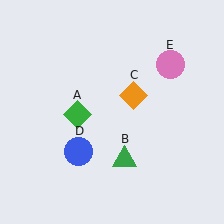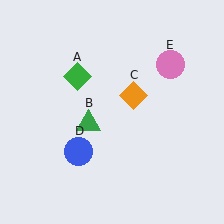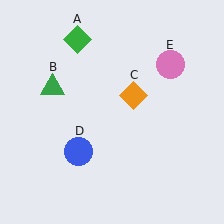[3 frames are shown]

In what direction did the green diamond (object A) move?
The green diamond (object A) moved up.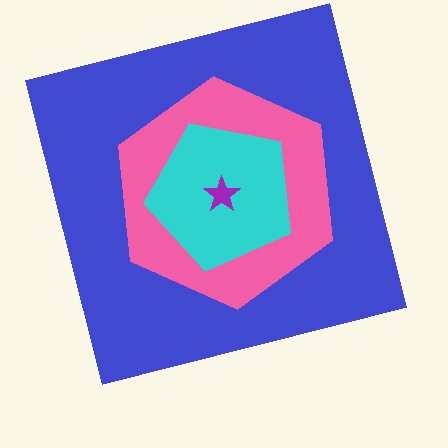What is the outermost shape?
The blue square.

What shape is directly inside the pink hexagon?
The cyan pentagon.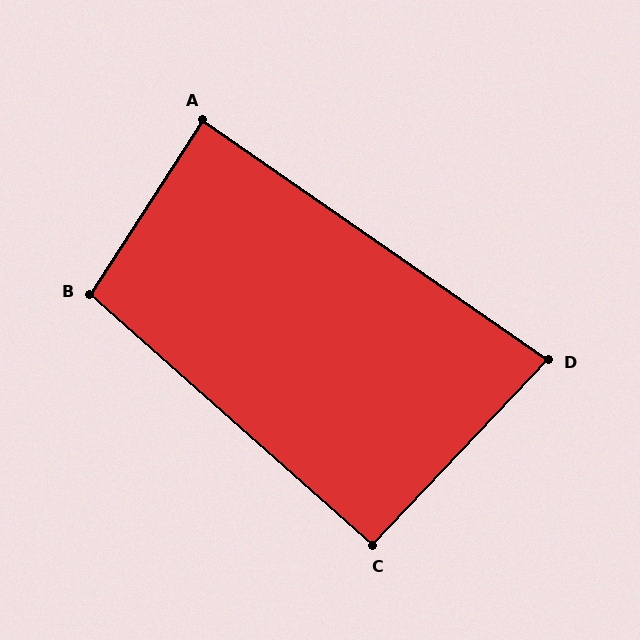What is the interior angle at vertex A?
Approximately 88 degrees (approximately right).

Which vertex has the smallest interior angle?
D, at approximately 81 degrees.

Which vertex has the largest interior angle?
B, at approximately 99 degrees.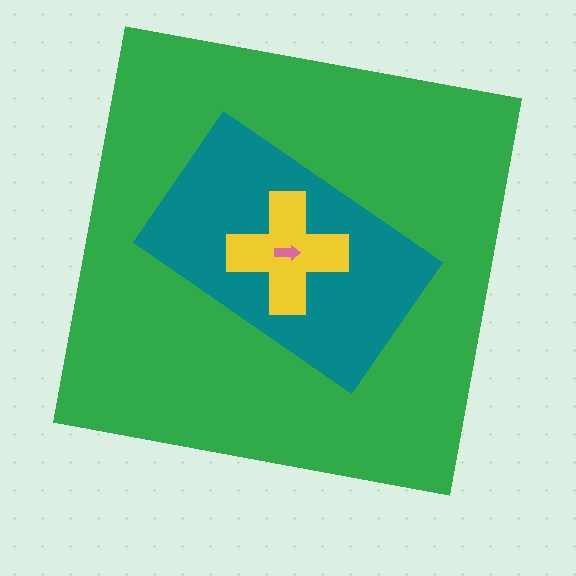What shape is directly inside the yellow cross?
The pink arrow.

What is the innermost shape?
The pink arrow.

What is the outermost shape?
The green square.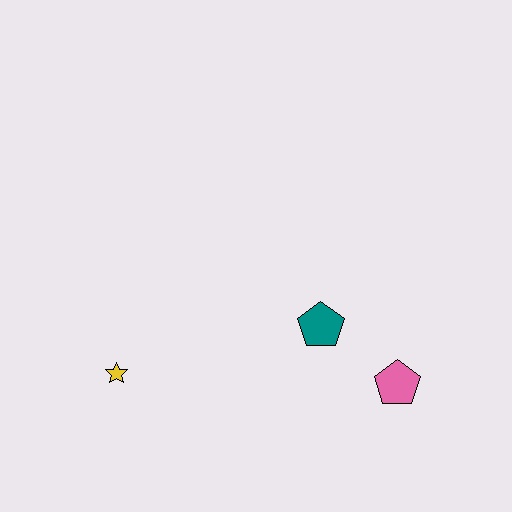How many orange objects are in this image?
There are no orange objects.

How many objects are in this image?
There are 3 objects.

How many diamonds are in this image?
There are no diamonds.